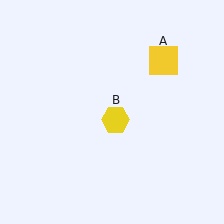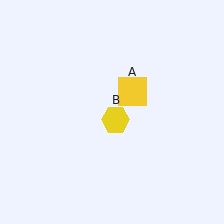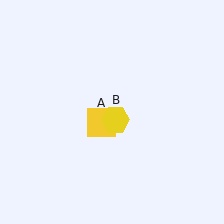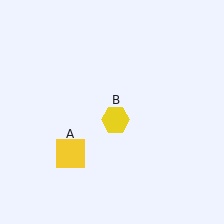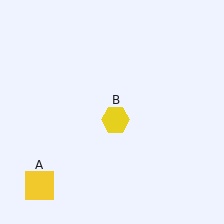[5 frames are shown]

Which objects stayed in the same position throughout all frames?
Yellow hexagon (object B) remained stationary.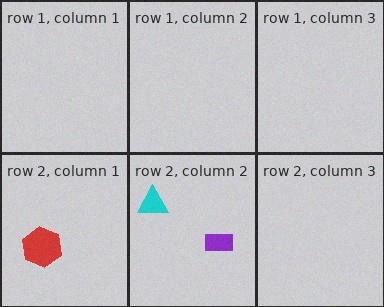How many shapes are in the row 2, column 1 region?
1.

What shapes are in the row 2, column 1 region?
The red hexagon.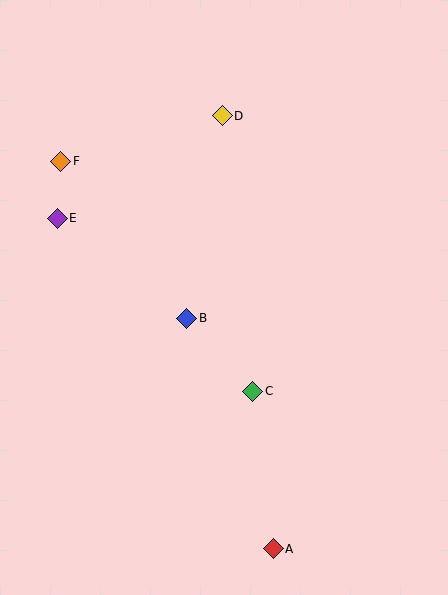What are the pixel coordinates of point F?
Point F is at (61, 161).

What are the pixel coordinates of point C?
Point C is at (253, 391).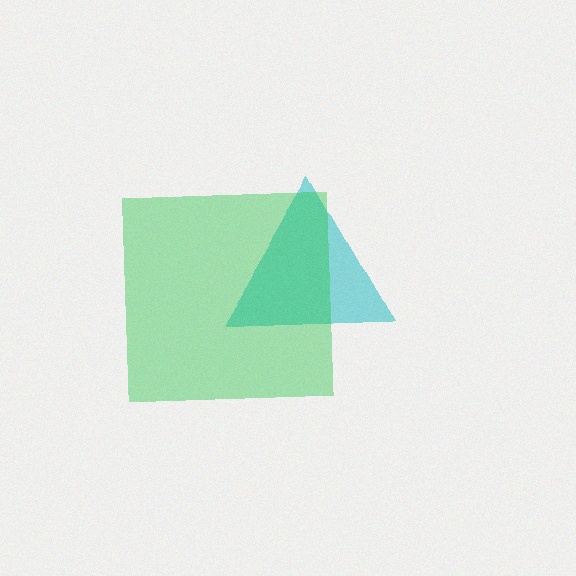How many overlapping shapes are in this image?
There are 2 overlapping shapes in the image.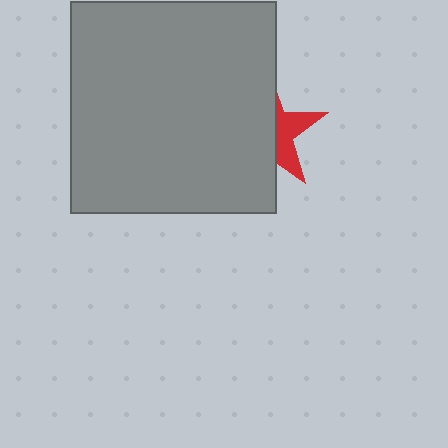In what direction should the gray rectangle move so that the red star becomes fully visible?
The gray rectangle should move left. That is the shortest direction to clear the overlap and leave the red star fully visible.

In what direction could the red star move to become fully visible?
The red star could move right. That would shift it out from behind the gray rectangle entirely.